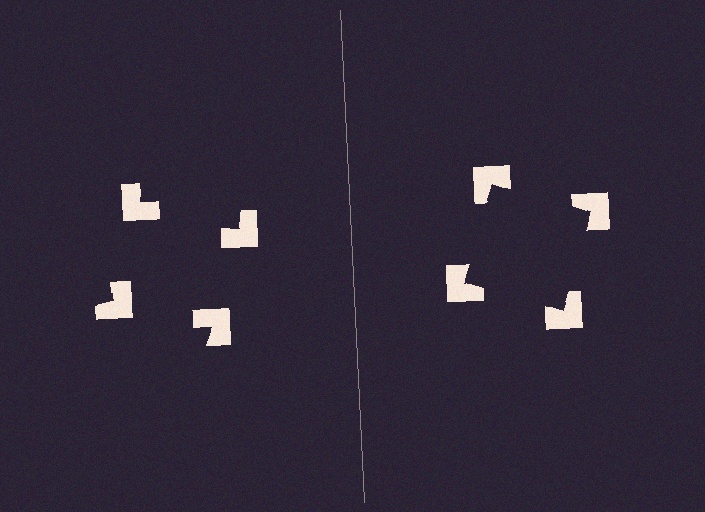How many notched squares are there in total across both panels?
8 — 4 on each side.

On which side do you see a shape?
An illusory square appears on the right side. On the left side the wedge cuts are rotated, so no coherent shape forms.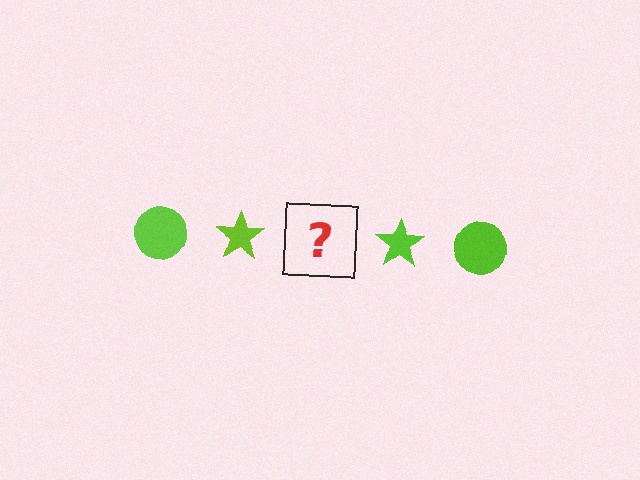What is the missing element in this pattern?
The missing element is a lime circle.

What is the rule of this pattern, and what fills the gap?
The rule is that the pattern cycles through circle, star shapes in lime. The gap should be filled with a lime circle.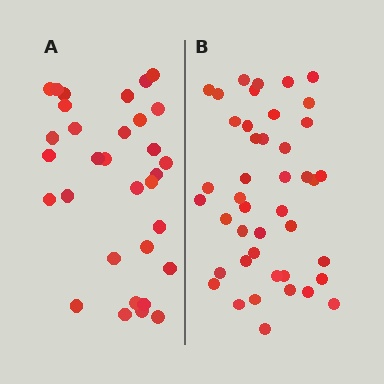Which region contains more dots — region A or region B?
Region B (the right region) has more dots.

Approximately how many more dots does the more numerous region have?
Region B has roughly 12 or so more dots than region A.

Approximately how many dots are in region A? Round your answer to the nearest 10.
About 30 dots. (The exact count is 32, which rounds to 30.)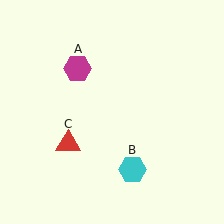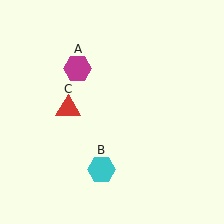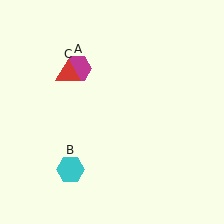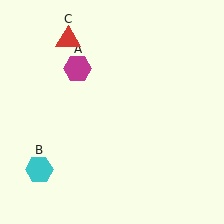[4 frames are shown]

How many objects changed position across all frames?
2 objects changed position: cyan hexagon (object B), red triangle (object C).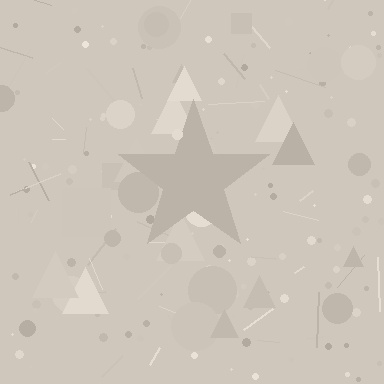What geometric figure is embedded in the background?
A star is embedded in the background.